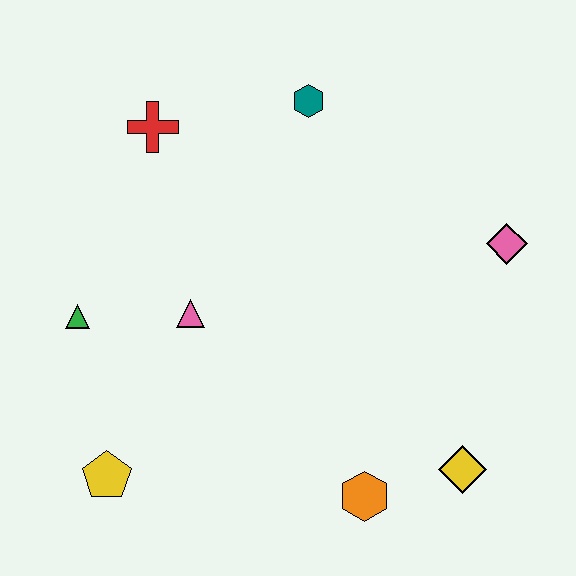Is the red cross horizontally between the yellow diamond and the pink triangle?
No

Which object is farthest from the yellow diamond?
The red cross is farthest from the yellow diamond.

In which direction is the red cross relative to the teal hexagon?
The red cross is to the left of the teal hexagon.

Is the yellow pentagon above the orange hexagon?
Yes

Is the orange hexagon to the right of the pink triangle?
Yes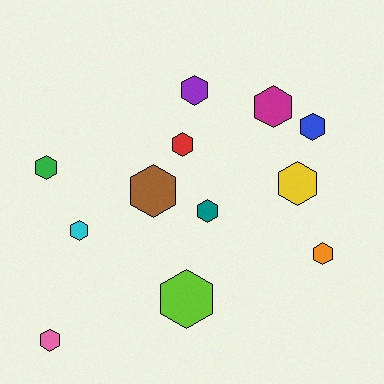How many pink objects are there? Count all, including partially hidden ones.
There is 1 pink object.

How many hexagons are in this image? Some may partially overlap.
There are 12 hexagons.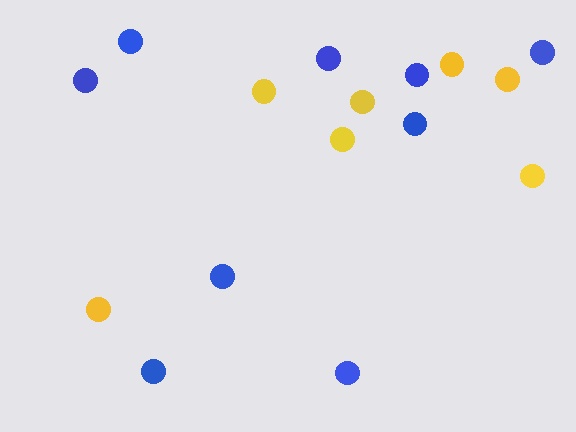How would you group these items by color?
There are 2 groups: one group of yellow circles (7) and one group of blue circles (9).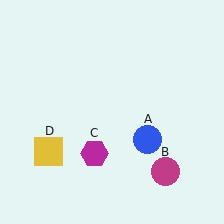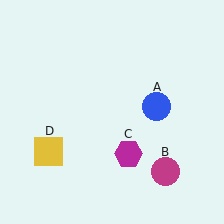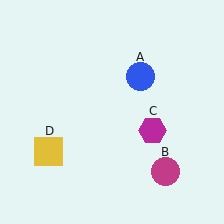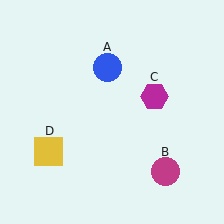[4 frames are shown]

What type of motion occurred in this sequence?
The blue circle (object A), magenta hexagon (object C) rotated counterclockwise around the center of the scene.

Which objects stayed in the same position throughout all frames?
Magenta circle (object B) and yellow square (object D) remained stationary.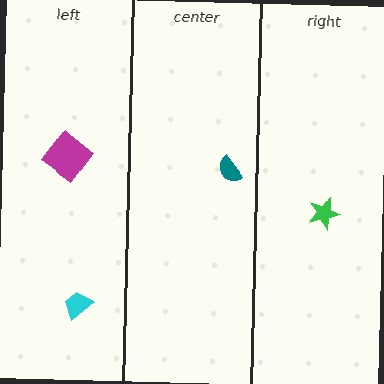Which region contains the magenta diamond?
The left region.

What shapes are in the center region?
The teal semicircle.